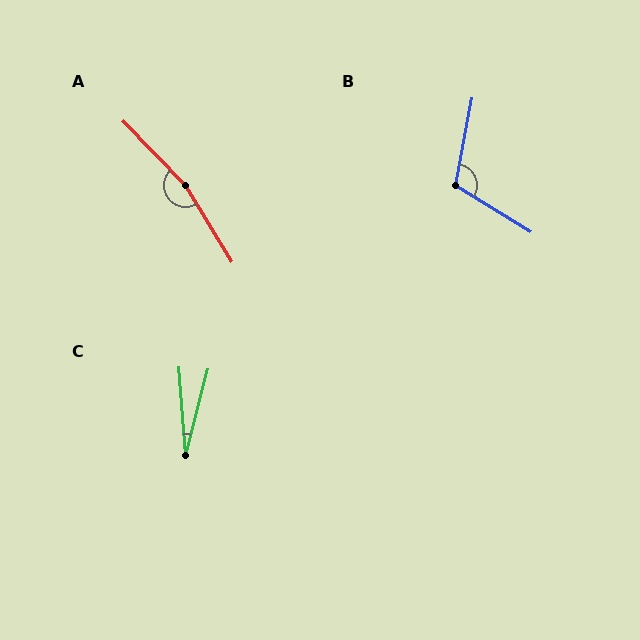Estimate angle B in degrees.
Approximately 110 degrees.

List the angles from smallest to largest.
C (19°), B (110°), A (167°).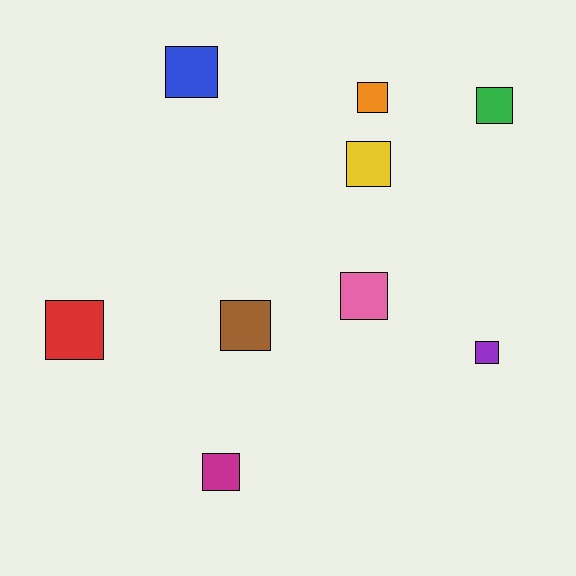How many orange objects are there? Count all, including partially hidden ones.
There is 1 orange object.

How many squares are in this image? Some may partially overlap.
There are 9 squares.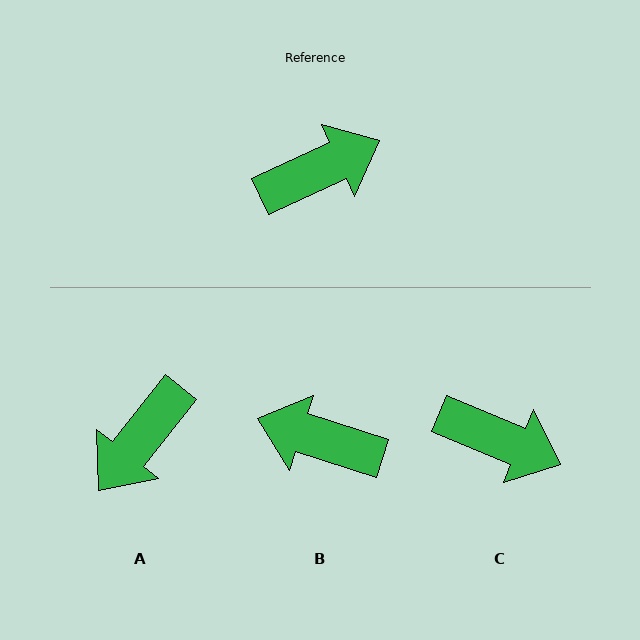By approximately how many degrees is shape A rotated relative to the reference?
Approximately 154 degrees clockwise.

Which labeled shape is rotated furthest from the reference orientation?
A, about 154 degrees away.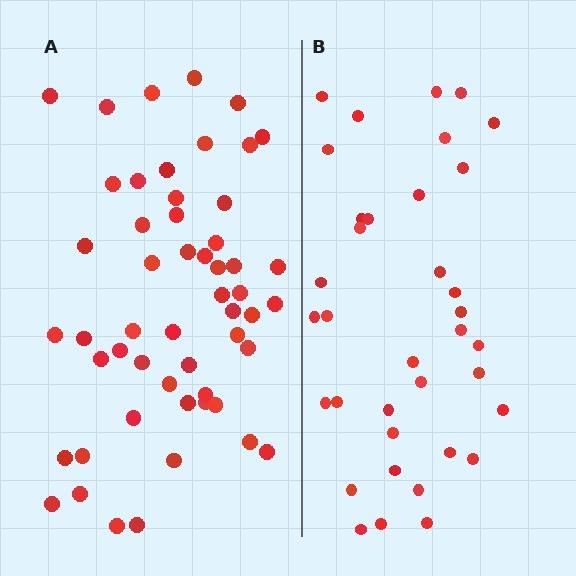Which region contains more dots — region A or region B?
Region A (the left region) has more dots.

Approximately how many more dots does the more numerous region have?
Region A has approximately 15 more dots than region B.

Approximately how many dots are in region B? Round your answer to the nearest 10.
About 40 dots. (The exact count is 36, which rounds to 40.)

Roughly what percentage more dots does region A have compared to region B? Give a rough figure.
About 45% more.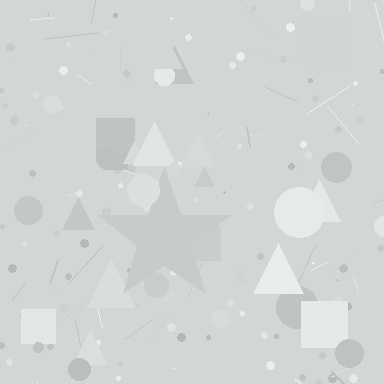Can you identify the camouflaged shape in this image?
The camouflaged shape is a star.